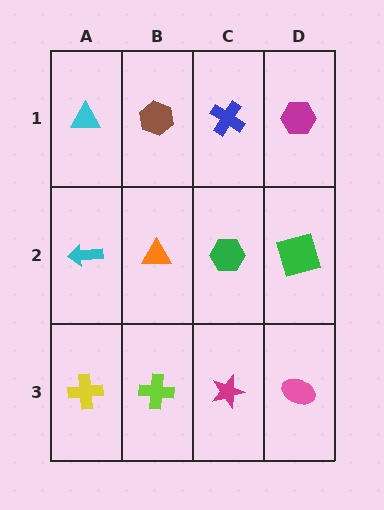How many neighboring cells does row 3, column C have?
3.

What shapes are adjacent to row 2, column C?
A blue cross (row 1, column C), a magenta star (row 3, column C), an orange triangle (row 2, column B), a green square (row 2, column D).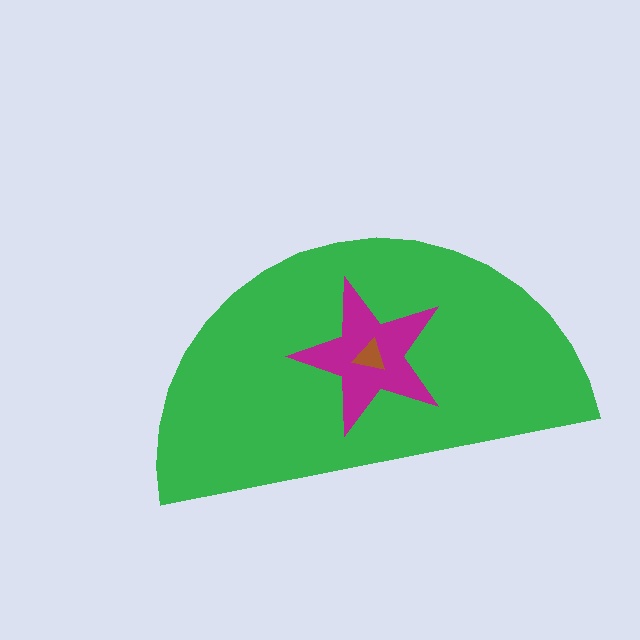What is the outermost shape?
The green semicircle.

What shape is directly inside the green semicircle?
The magenta star.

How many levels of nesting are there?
3.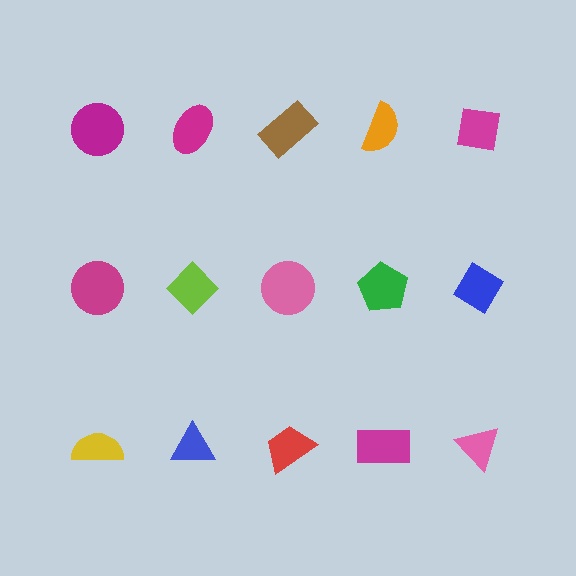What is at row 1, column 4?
An orange semicircle.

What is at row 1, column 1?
A magenta circle.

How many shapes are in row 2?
5 shapes.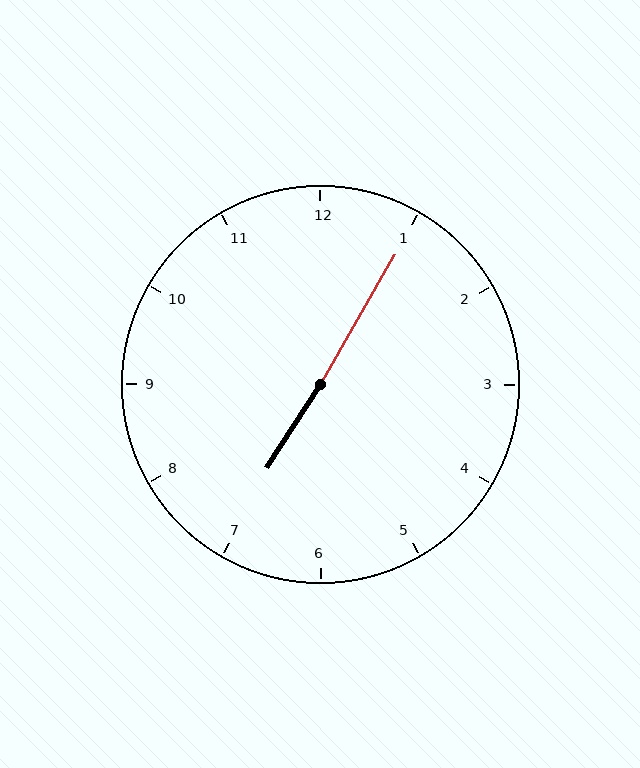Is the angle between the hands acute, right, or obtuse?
It is obtuse.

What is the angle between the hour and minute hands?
Approximately 178 degrees.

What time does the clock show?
7:05.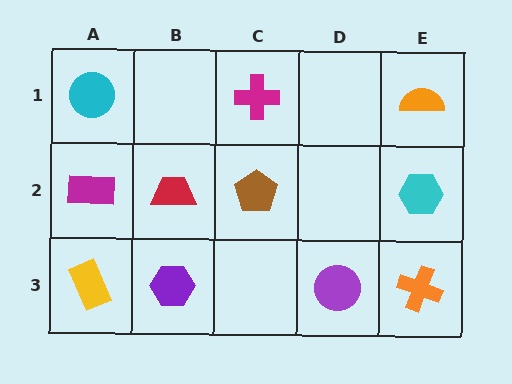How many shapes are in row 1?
3 shapes.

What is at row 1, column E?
An orange semicircle.